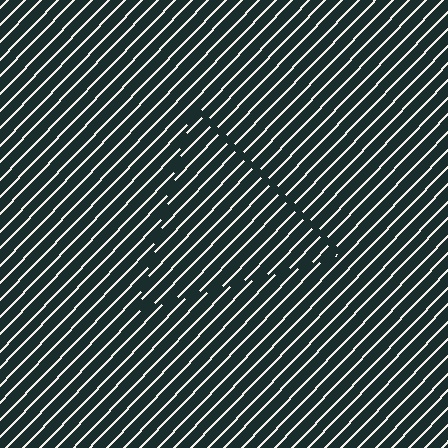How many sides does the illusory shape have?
3 sides — the line-ends trace a triangle.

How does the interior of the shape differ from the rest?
The interior of the shape contains the same grating, shifted by half a period — the contour is defined by the phase discontinuity where line-ends from the inner and outer gratings abut.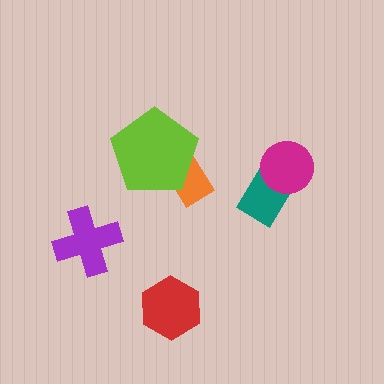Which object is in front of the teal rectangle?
The magenta circle is in front of the teal rectangle.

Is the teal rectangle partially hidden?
Yes, it is partially covered by another shape.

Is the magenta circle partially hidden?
No, no other shape covers it.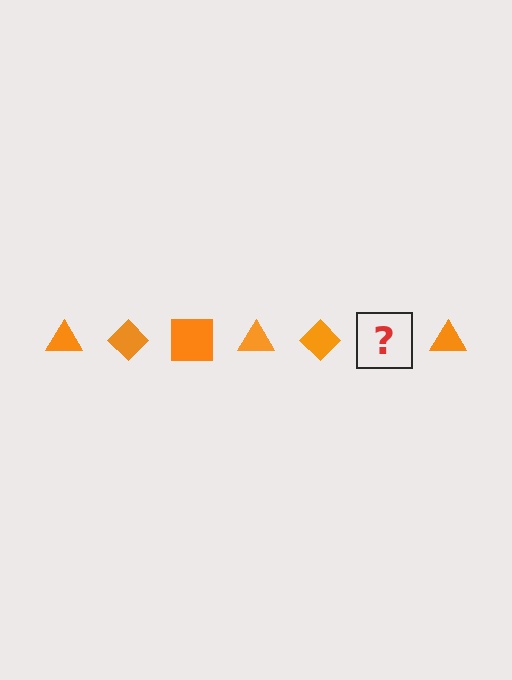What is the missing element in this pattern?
The missing element is an orange square.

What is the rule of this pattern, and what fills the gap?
The rule is that the pattern cycles through triangle, diamond, square shapes in orange. The gap should be filled with an orange square.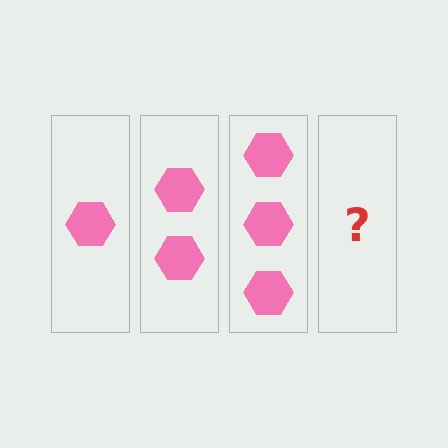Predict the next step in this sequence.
The next step is 4 hexagons.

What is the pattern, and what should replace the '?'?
The pattern is that each step adds one more hexagon. The '?' should be 4 hexagons.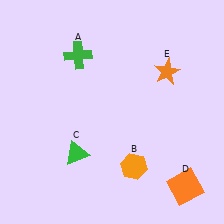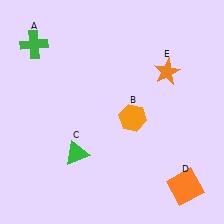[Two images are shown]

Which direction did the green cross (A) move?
The green cross (A) moved left.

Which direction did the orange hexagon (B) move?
The orange hexagon (B) moved up.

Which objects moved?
The objects that moved are: the green cross (A), the orange hexagon (B).